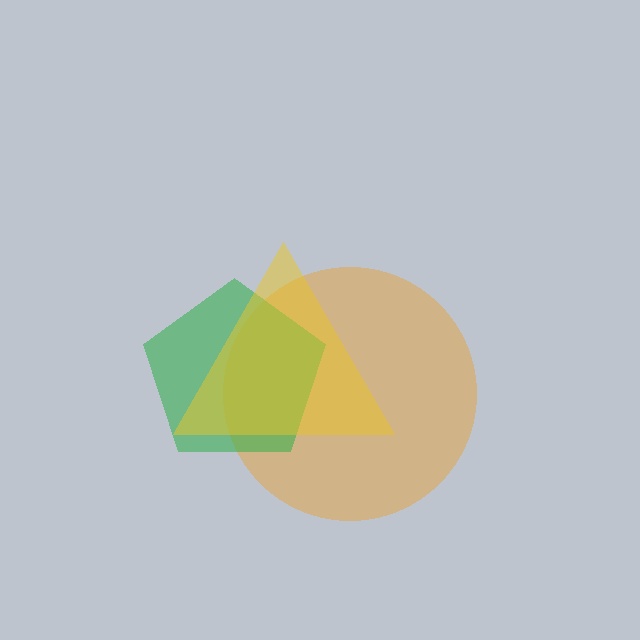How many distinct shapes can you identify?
There are 3 distinct shapes: an orange circle, a green pentagon, a yellow triangle.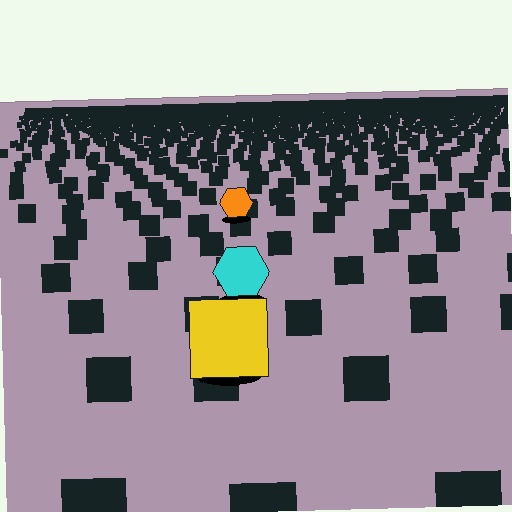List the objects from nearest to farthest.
From nearest to farthest: the yellow square, the cyan hexagon, the orange hexagon.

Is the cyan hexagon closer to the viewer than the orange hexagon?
Yes. The cyan hexagon is closer — you can tell from the texture gradient: the ground texture is coarser near it.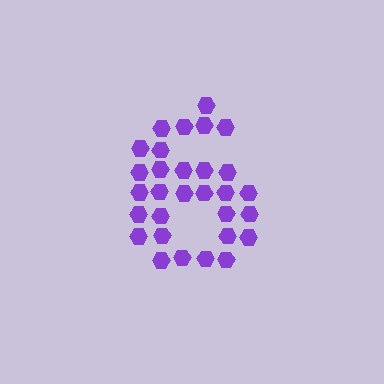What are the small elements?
The small elements are hexagons.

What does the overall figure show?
The overall figure shows the digit 6.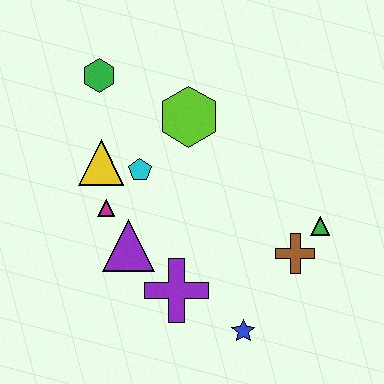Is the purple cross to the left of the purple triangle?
No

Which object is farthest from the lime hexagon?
The blue star is farthest from the lime hexagon.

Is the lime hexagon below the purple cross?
No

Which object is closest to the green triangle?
The brown cross is closest to the green triangle.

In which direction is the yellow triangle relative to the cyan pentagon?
The yellow triangle is to the left of the cyan pentagon.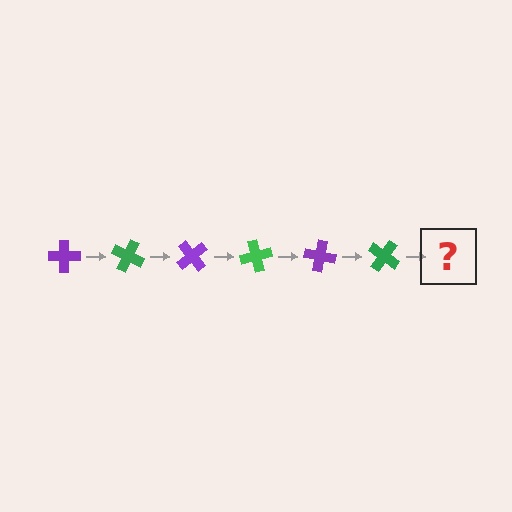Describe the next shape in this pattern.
It should be a purple cross, rotated 150 degrees from the start.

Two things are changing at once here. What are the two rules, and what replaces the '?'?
The two rules are that it rotates 25 degrees each step and the color cycles through purple and green. The '?' should be a purple cross, rotated 150 degrees from the start.